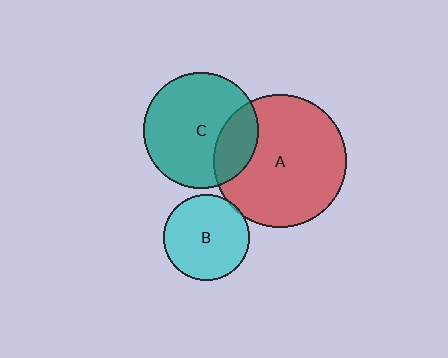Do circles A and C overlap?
Yes.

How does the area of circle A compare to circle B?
Approximately 2.4 times.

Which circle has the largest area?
Circle A (red).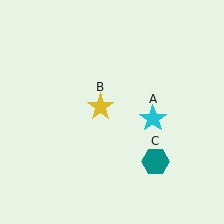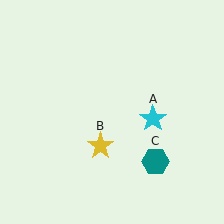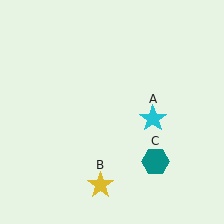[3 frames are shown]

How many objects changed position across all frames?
1 object changed position: yellow star (object B).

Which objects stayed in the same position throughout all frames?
Cyan star (object A) and teal hexagon (object C) remained stationary.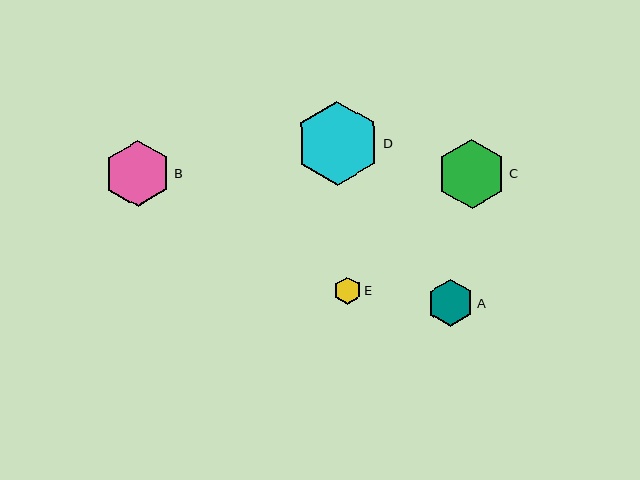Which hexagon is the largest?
Hexagon D is the largest with a size of approximately 84 pixels.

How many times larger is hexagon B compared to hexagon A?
Hexagon B is approximately 1.4 times the size of hexagon A.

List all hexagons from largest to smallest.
From largest to smallest: D, C, B, A, E.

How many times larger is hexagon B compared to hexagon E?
Hexagon B is approximately 2.4 times the size of hexagon E.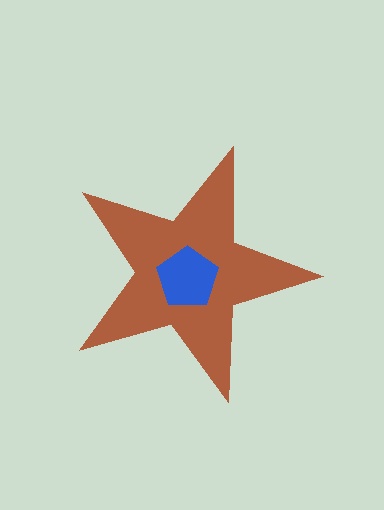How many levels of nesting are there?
2.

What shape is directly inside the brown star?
The blue pentagon.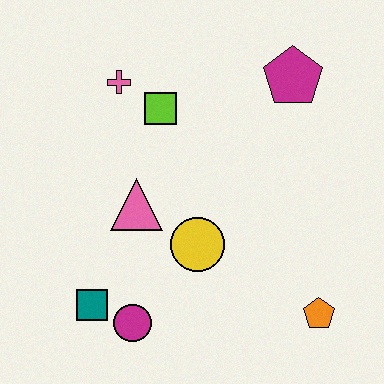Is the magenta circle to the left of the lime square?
Yes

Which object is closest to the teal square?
The magenta circle is closest to the teal square.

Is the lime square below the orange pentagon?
No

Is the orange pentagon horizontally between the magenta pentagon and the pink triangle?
No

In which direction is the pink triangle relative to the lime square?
The pink triangle is below the lime square.